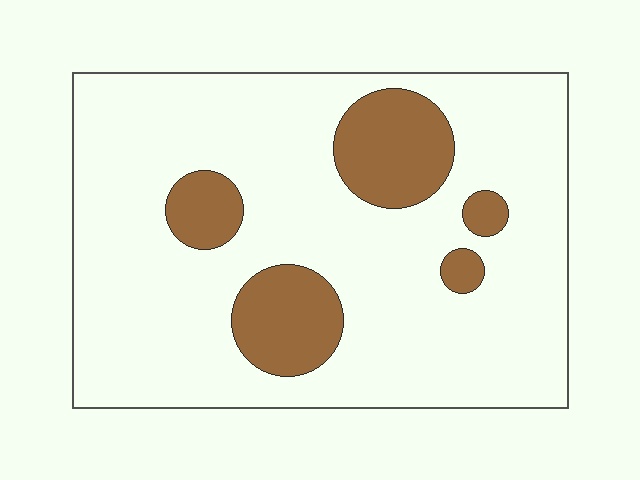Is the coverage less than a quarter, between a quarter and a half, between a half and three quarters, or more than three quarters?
Less than a quarter.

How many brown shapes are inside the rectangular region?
5.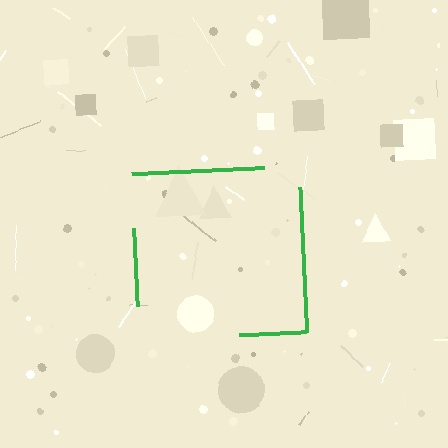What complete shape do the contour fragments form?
The contour fragments form a square.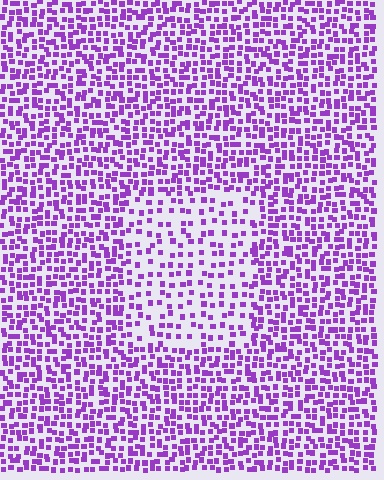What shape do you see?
I see a rectangle.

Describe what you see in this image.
The image contains small purple elements arranged at two different densities. A rectangle-shaped region is visible where the elements are less densely packed than the surrounding area.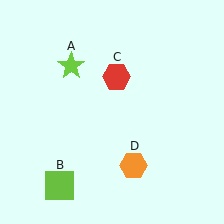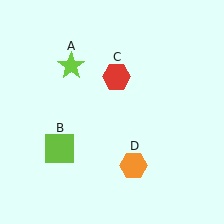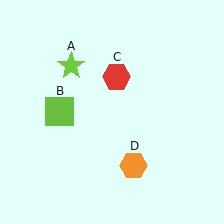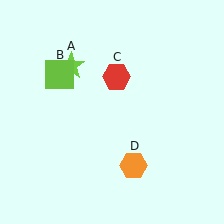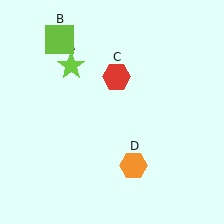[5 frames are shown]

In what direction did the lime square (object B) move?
The lime square (object B) moved up.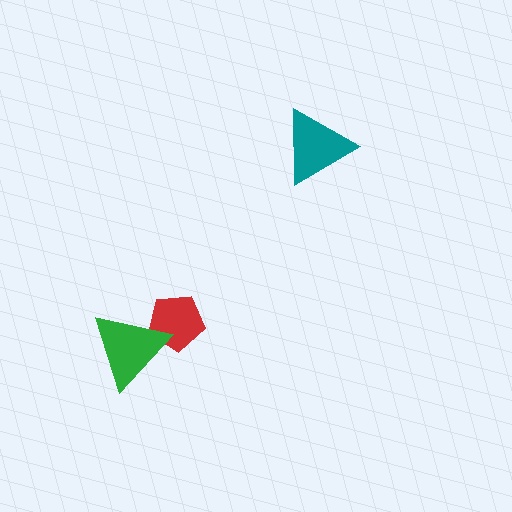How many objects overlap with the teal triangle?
0 objects overlap with the teal triangle.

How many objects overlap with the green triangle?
1 object overlaps with the green triangle.